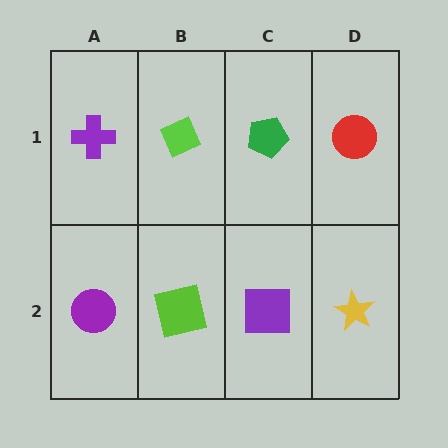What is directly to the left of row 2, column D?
A purple square.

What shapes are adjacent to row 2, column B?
A lime diamond (row 1, column B), a purple circle (row 2, column A), a purple square (row 2, column C).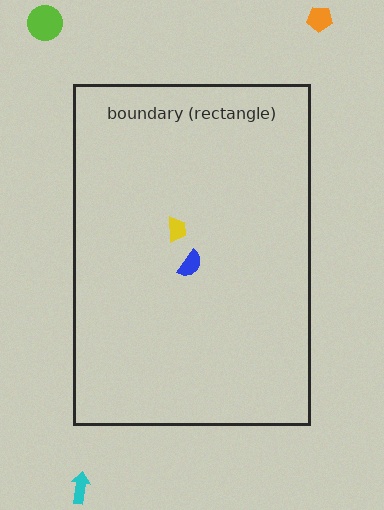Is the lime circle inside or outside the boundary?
Outside.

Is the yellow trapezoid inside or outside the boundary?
Inside.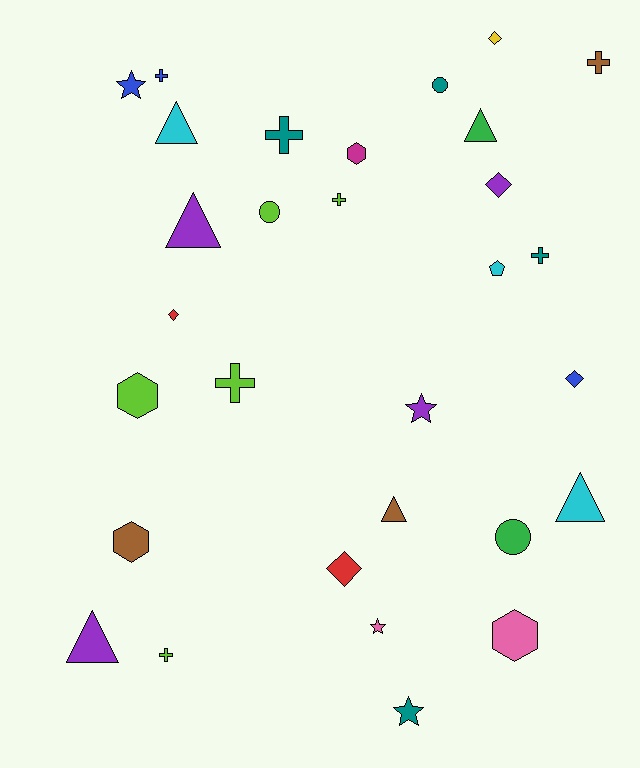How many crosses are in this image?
There are 7 crosses.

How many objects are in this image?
There are 30 objects.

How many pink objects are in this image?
There are 2 pink objects.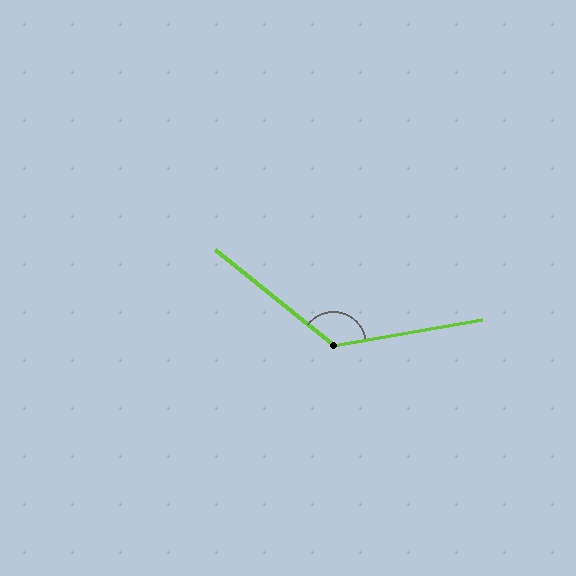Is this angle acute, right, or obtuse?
It is obtuse.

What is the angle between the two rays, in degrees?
Approximately 132 degrees.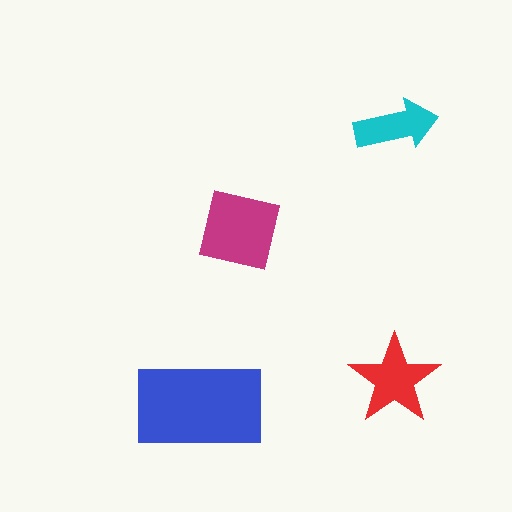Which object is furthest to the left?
The blue rectangle is leftmost.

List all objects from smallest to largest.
The cyan arrow, the red star, the magenta square, the blue rectangle.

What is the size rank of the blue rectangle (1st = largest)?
1st.